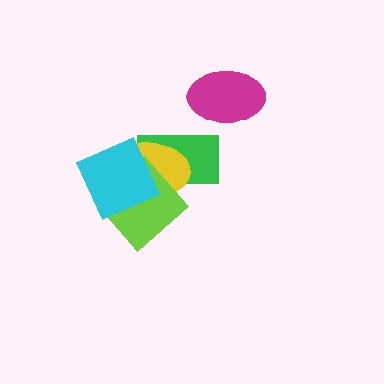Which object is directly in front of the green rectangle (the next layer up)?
The yellow ellipse is directly in front of the green rectangle.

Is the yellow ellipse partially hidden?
Yes, it is partially covered by another shape.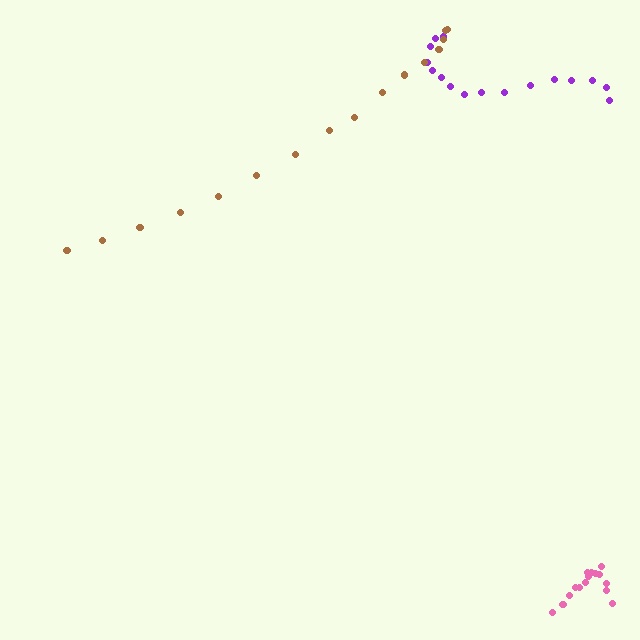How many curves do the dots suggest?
There are 3 distinct paths.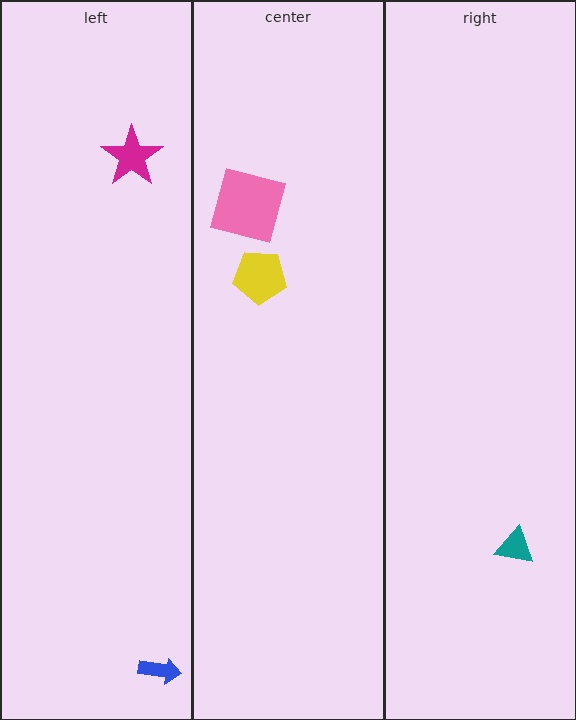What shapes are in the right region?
The teal triangle.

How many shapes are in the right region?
1.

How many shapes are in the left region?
2.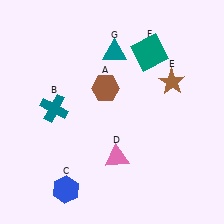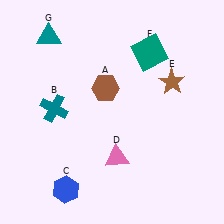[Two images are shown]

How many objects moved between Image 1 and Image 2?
1 object moved between the two images.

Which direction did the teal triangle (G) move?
The teal triangle (G) moved left.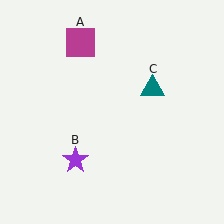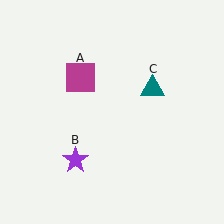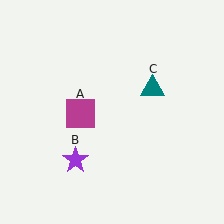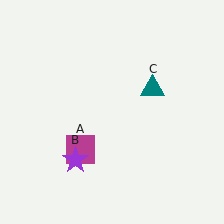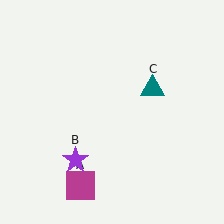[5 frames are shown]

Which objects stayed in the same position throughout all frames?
Purple star (object B) and teal triangle (object C) remained stationary.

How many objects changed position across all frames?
1 object changed position: magenta square (object A).